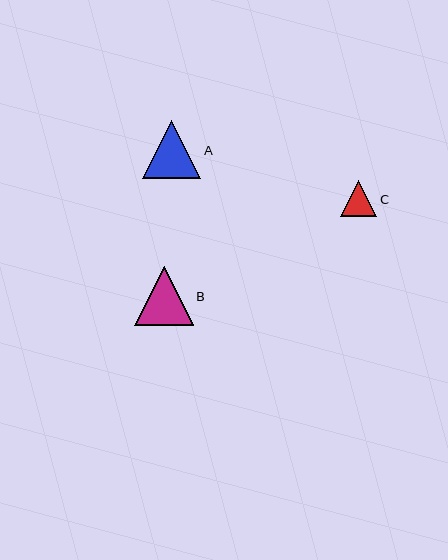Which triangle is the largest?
Triangle B is the largest with a size of approximately 59 pixels.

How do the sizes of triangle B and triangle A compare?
Triangle B and triangle A are approximately the same size.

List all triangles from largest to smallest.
From largest to smallest: B, A, C.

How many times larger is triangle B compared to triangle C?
Triangle B is approximately 1.6 times the size of triangle C.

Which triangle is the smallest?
Triangle C is the smallest with a size of approximately 37 pixels.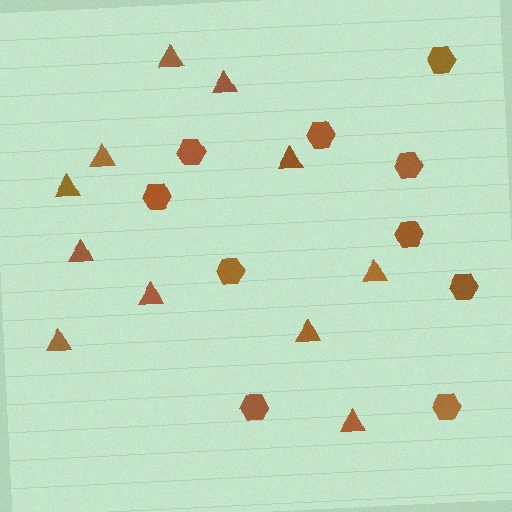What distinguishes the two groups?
There are 2 groups: one group of hexagons (10) and one group of triangles (11).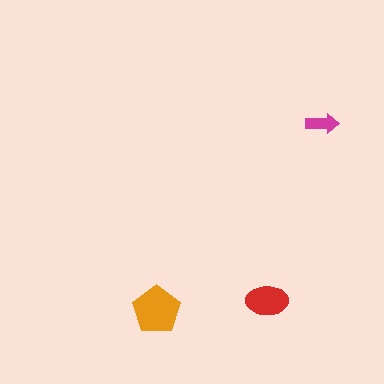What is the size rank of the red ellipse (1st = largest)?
2nd.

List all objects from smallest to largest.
The magenta arrow, the red ellipse, the orange pentagon.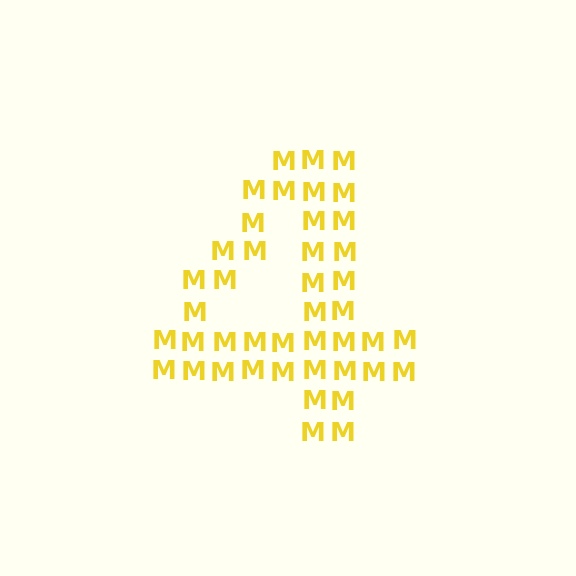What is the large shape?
The large shape is the digit 4.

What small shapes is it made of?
It is made of small letter M's.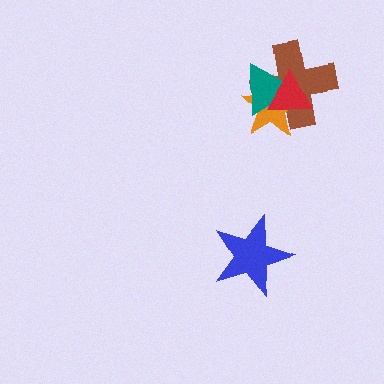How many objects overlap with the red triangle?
3 objects overlap with the red triangle.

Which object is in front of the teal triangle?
The red triangle is in front of the teal triangle.